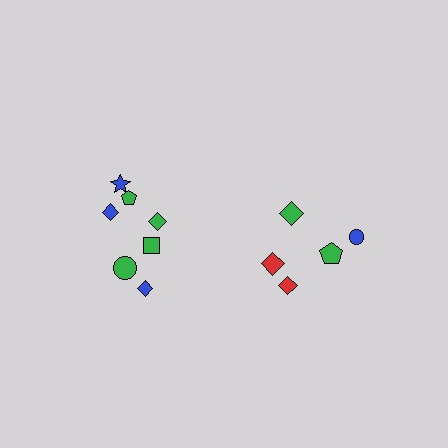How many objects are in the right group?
There are 5 objects.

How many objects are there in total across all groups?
There are 12 objects.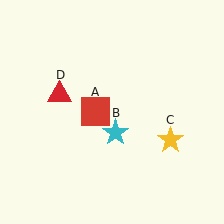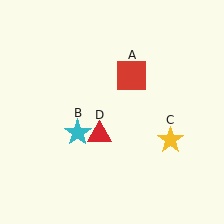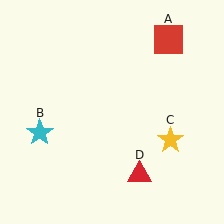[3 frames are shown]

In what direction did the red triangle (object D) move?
The red triangle (object D) moved down and to the right.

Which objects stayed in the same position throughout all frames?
Yellow star (object C) remained stationary.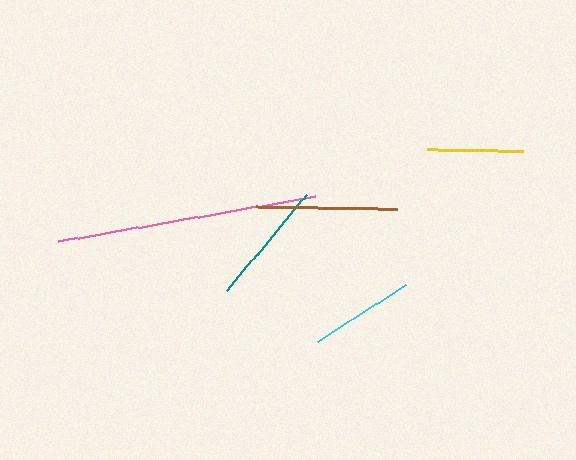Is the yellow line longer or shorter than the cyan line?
The cyan line is longer than the yellow line.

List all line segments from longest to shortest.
From longest to shortest: pink, brown, teal, cyan, yellow.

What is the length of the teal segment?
The teal segment is approximately 124 pixels long.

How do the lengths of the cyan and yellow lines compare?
The cyan and yellow lines are approximately the same length.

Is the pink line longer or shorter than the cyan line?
The pink line is longer than the cyan line.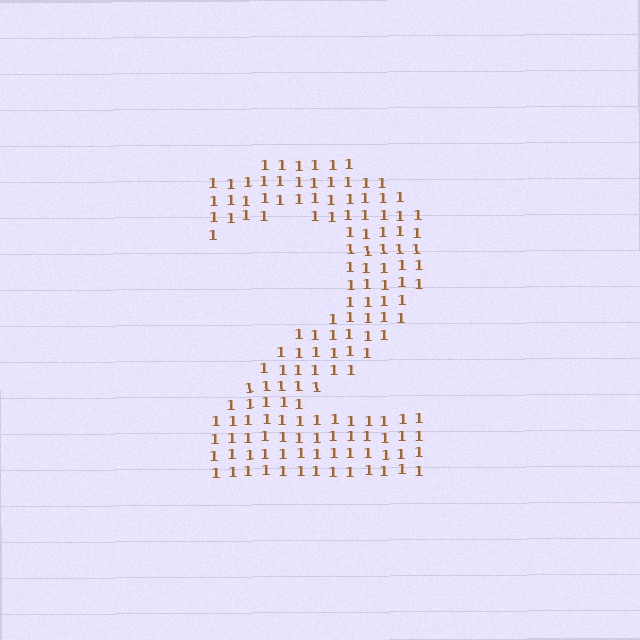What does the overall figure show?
The overall figure shows the digit 2.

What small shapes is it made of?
It is made of small digit 1's.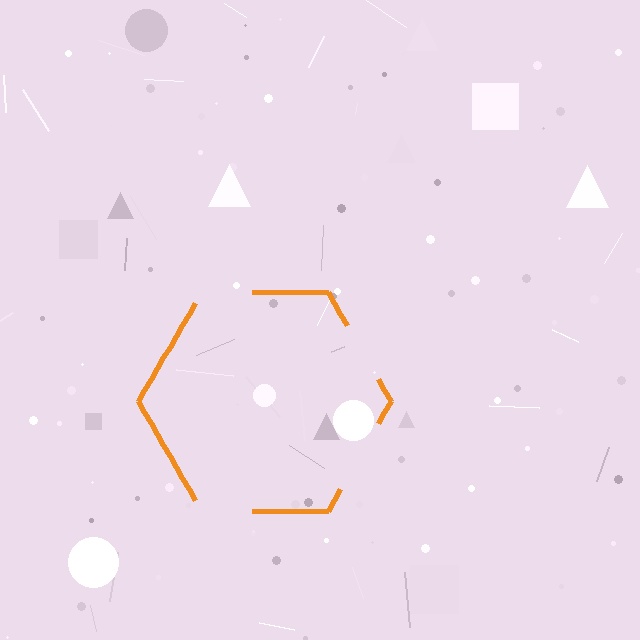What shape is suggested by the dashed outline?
The dashed outline suggests a hexagon.